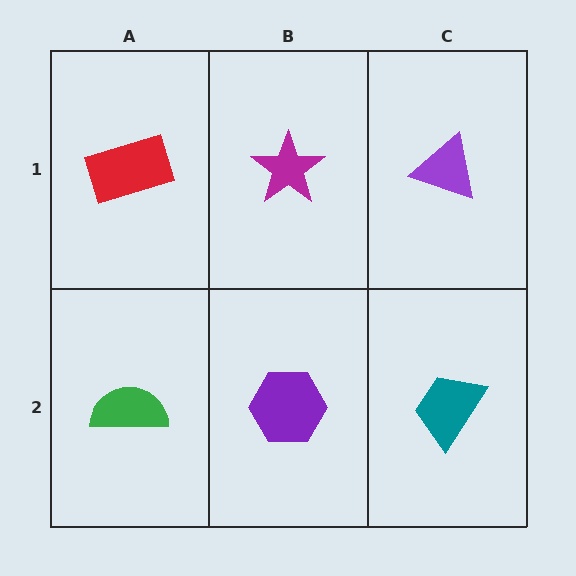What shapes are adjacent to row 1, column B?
A purple hexagon (row 2, column B), a red rectangle (row 1, column A), a purple triangle (row 1, column C).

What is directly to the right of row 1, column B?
A purple triangle.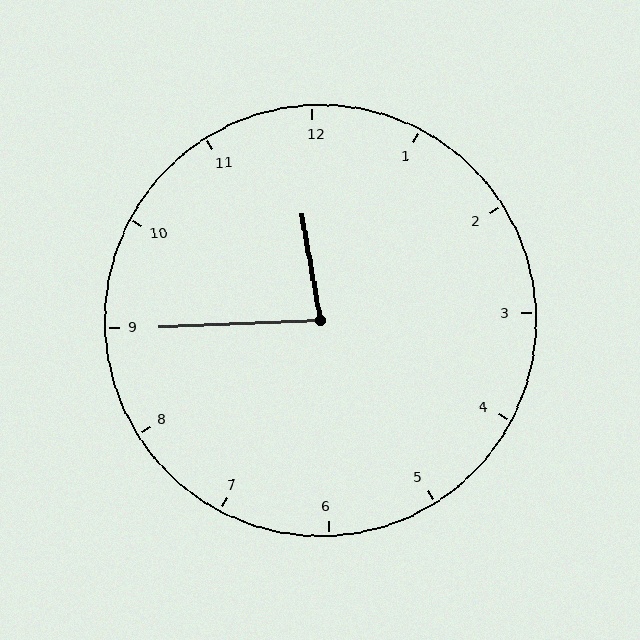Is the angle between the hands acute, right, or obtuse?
It is acute.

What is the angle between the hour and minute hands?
Approximately 82 degrees.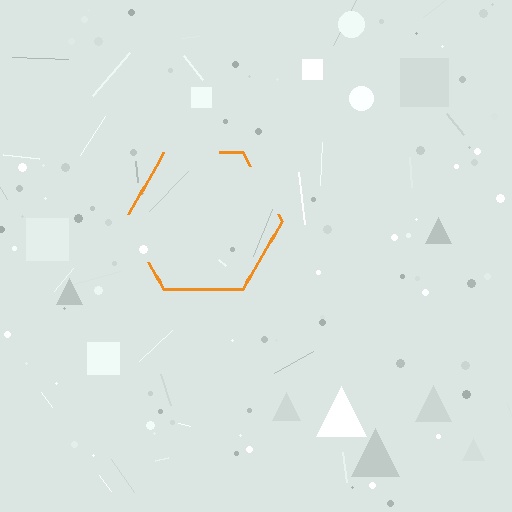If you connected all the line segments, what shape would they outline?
They would outline a hexagon.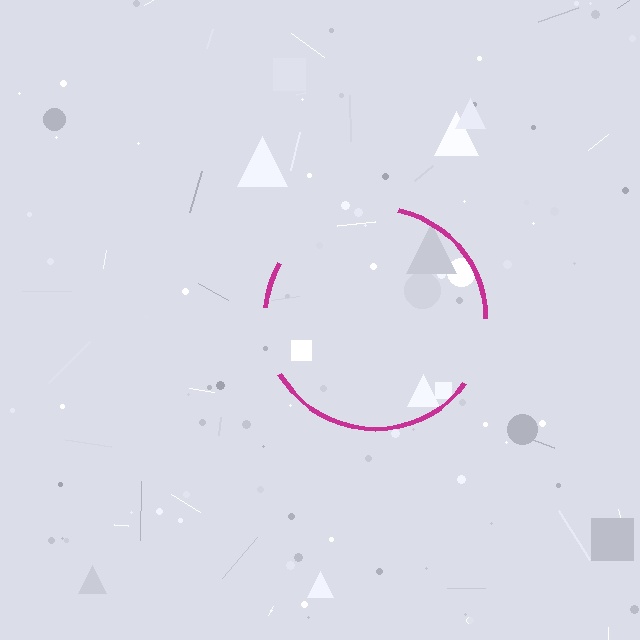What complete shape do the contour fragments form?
The contour fragments form a circle.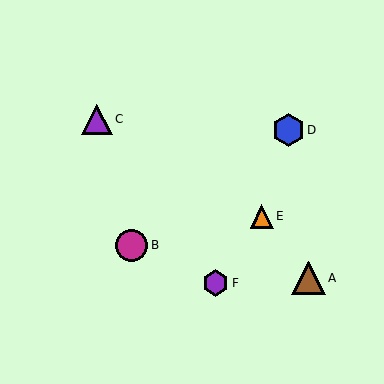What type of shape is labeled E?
Shape E is an orange triangle.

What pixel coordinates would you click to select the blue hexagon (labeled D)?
Click at (288, 130) to select the blue hexagon D.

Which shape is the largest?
The brown triangle (labeled A) is the largest.